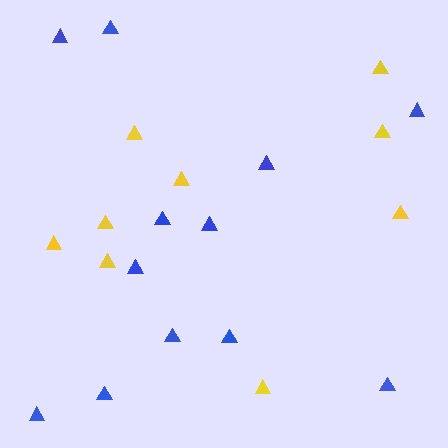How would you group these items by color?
There are 2 groups: one group of yellow triangles (9) and one group of blue triangles (12).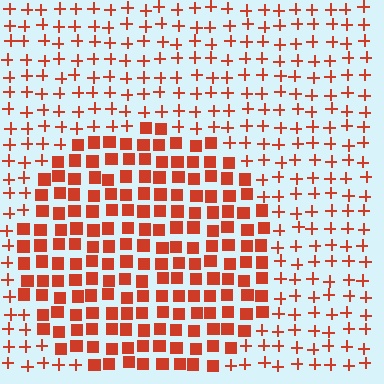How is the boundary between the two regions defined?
The boundary is defined by a change in element shape: squares inside vs. plus signs outside. All elements share the same color and spacing.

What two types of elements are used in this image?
The image uses squares inside the circle region and plus signs outside it.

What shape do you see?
I see a circle.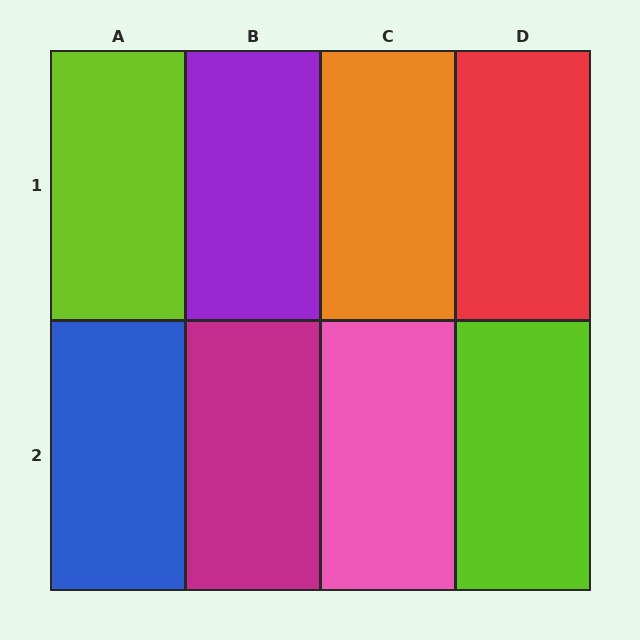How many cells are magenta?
1 cell is magenta.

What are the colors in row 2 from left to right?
Blue, magenta, pink, lime.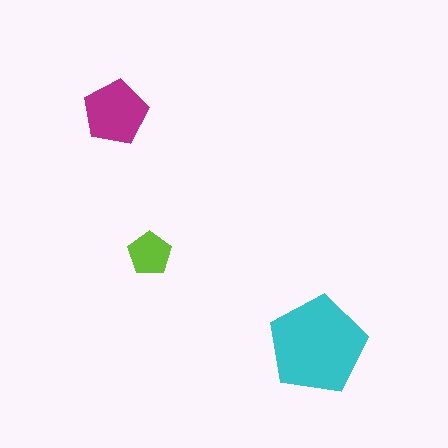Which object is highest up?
The magenta pentagon is topmost.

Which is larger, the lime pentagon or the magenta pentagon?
The magenta one.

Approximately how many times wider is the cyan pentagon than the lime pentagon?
About 2 times wider.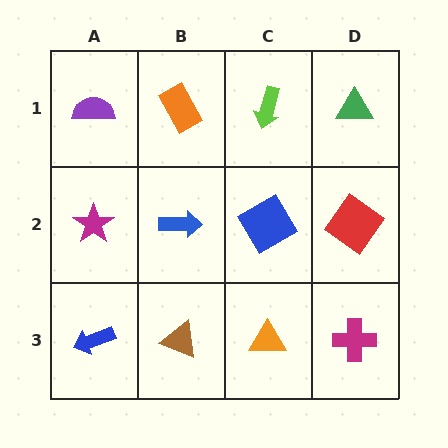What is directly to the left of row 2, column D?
A blue diamond.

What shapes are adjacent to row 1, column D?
A red diamond (row 2, column D), a lime arrow (row 1, column C).